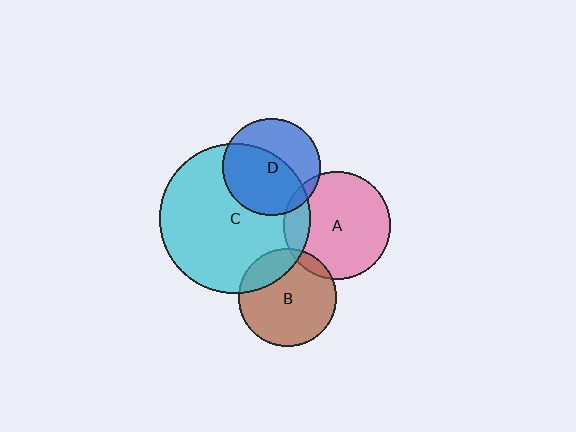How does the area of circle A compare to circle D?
Approximately 1.2 times.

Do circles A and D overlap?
Yes.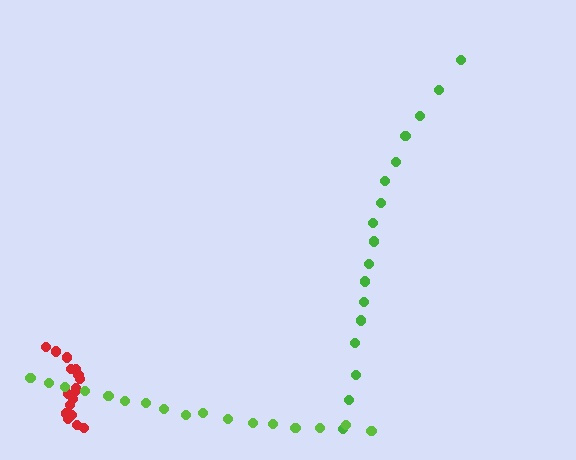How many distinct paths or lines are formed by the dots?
There are 3 distinct paths.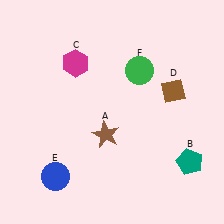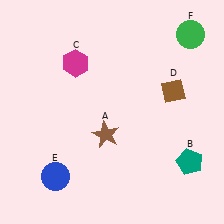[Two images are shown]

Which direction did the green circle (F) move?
The green circle (F) moved right.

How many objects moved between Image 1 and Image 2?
1 object moved between the two images.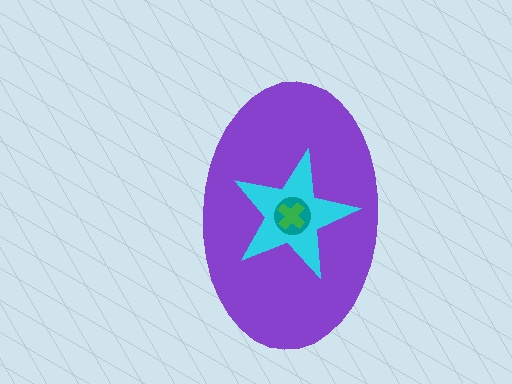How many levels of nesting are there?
4.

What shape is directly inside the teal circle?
The green cross.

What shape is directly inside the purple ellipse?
The cyan star.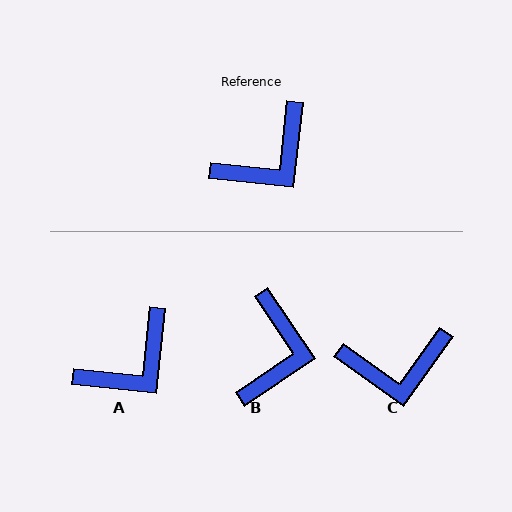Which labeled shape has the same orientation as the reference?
A.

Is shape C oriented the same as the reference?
No, it is off by about 29 degrees.